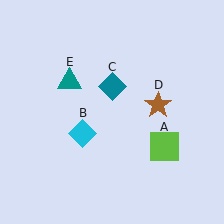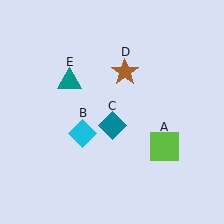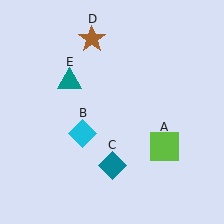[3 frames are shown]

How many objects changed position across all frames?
2 objects changed position: teal diamond (object C), brown star (object D).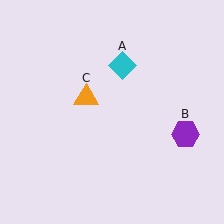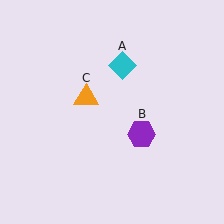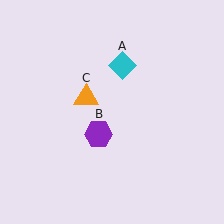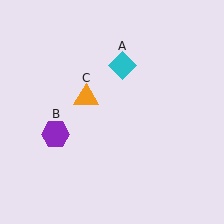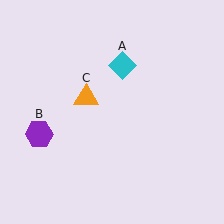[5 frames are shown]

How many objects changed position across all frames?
1 object changed position: purple hexagon (object B).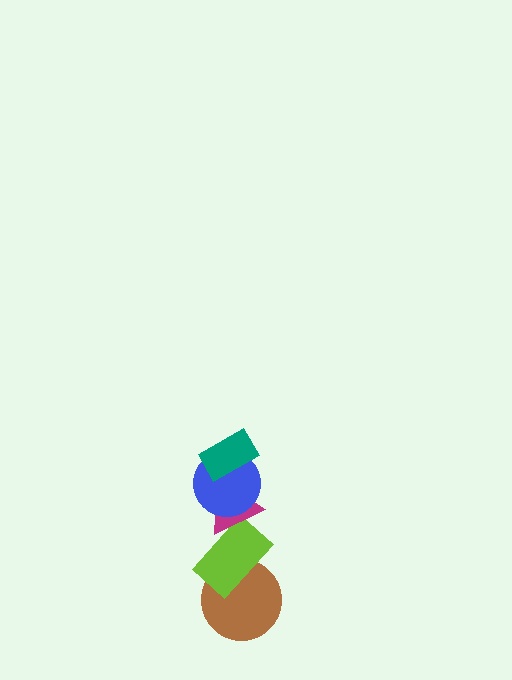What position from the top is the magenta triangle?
The magenta triangle is 3rd from the top.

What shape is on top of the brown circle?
The lime rectangle is on top of the brown circle.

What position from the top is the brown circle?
The brown circle is 5th from the top.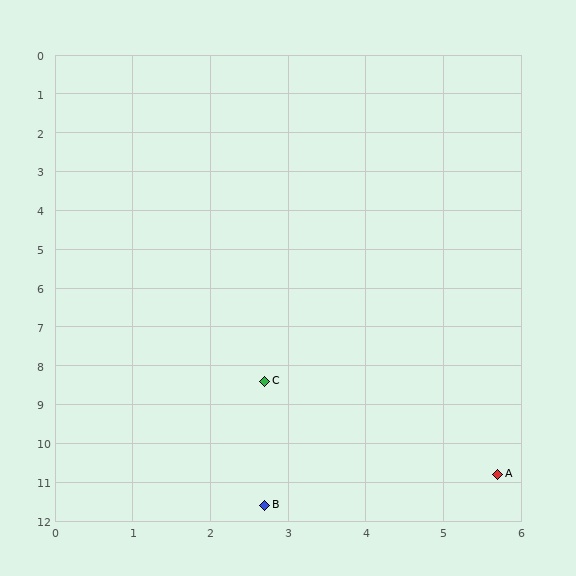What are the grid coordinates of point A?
Point A is at approximately (5.7, 10.8).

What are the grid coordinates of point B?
Point B is at approximately (2.7, 11.6).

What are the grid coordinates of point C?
Point C is at approximately (2.7, 8.4).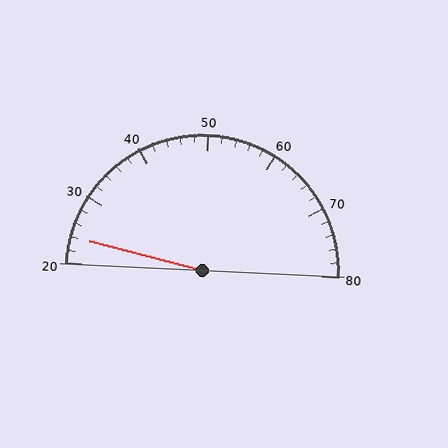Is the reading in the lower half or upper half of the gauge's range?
The reading is in the lower half of the range (20 to 80).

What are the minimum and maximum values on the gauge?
The gauge ranges from 20 to 80.